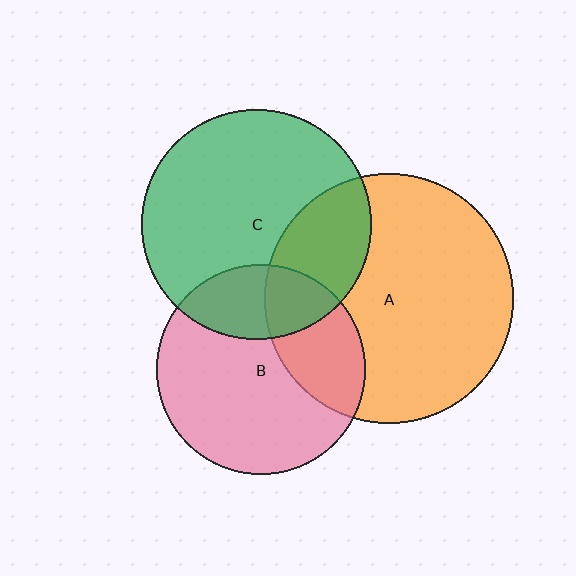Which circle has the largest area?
Circle A (orange).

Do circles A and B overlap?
Yes.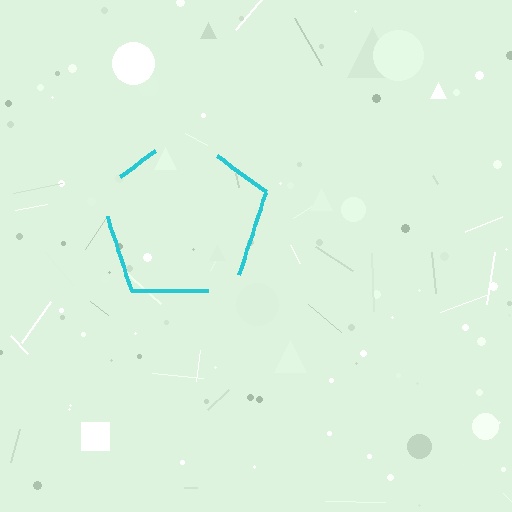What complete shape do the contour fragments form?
The contour fragments form a pentagon.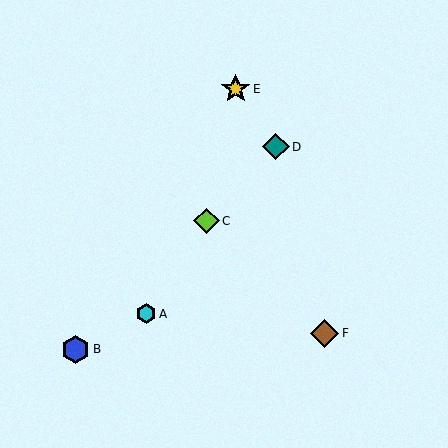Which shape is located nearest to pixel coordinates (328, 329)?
The brown diamond (labeled F) at (325, 333) is nearest to that location.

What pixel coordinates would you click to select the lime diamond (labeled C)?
Click at (207, 221) to select the lime diamond C.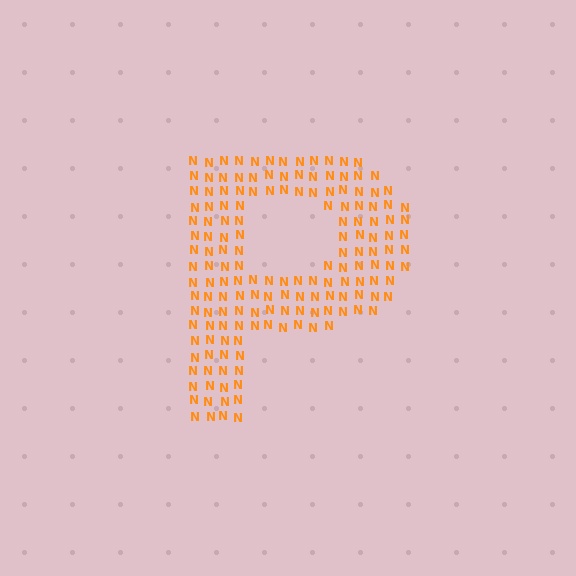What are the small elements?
The small elements are letter N's.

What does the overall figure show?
The overall figure shows the letter P.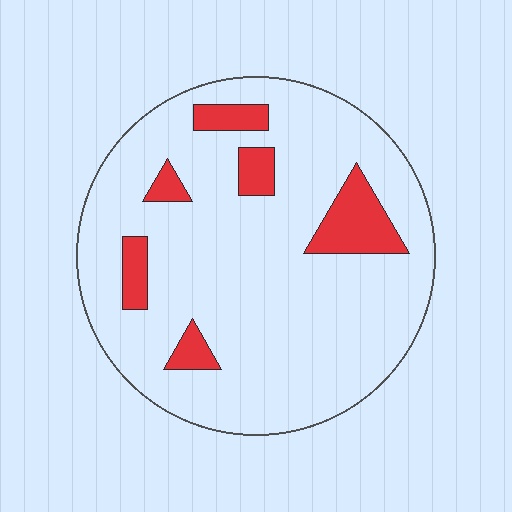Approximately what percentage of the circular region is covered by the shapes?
Approximately 15%.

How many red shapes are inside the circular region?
6.